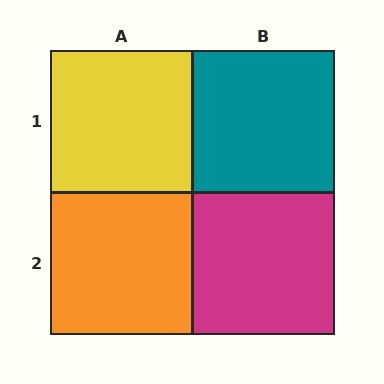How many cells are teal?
1 cell is teal.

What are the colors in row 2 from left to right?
Orange, magenta.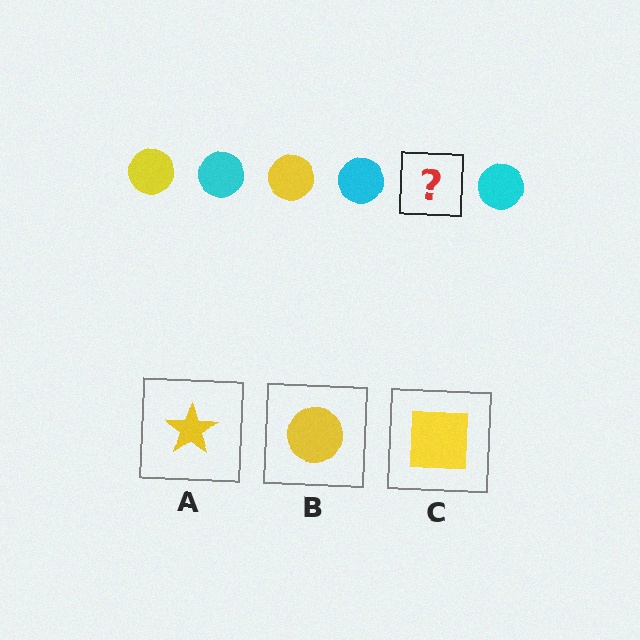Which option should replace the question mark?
Option B.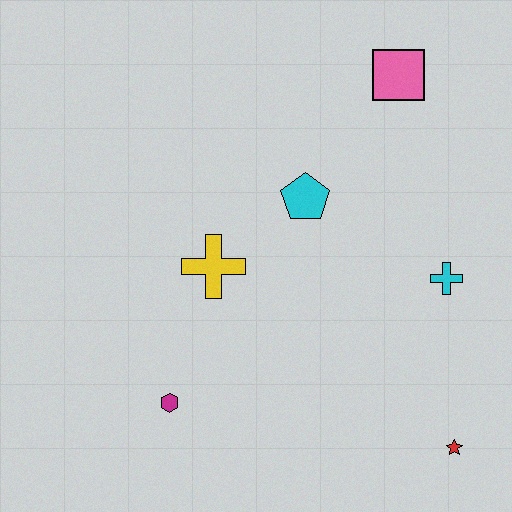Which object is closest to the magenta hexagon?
The yellow cross is closest to the magenta hexagon.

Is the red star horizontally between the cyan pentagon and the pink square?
No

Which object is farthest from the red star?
The pink square is farthest from the red star.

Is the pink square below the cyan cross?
No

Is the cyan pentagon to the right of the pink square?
No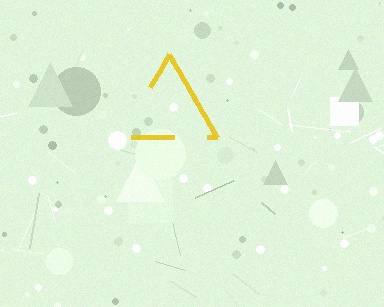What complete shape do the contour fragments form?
The contour fragments form a triangle.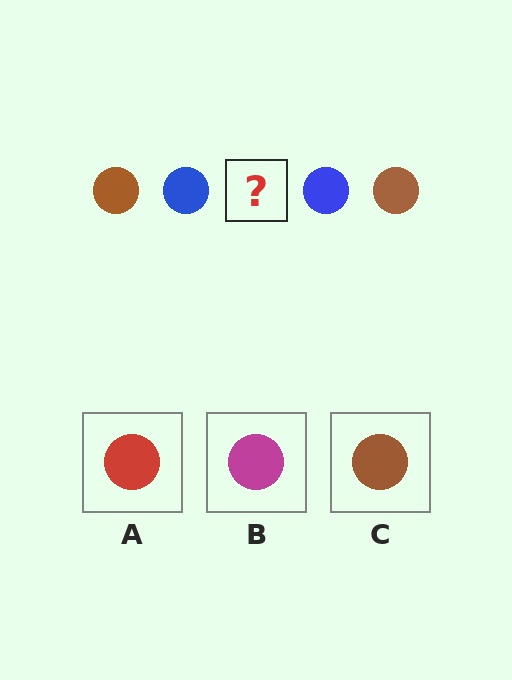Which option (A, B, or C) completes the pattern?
C.